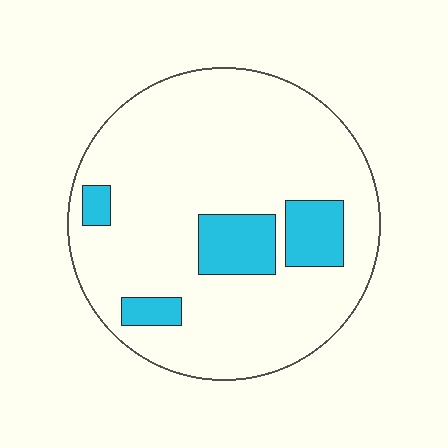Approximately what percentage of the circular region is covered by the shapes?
Approximately 15%.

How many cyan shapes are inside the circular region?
4.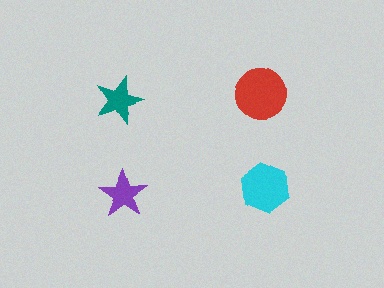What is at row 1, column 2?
A red circle.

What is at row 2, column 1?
A purple star.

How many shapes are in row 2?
2 shapes.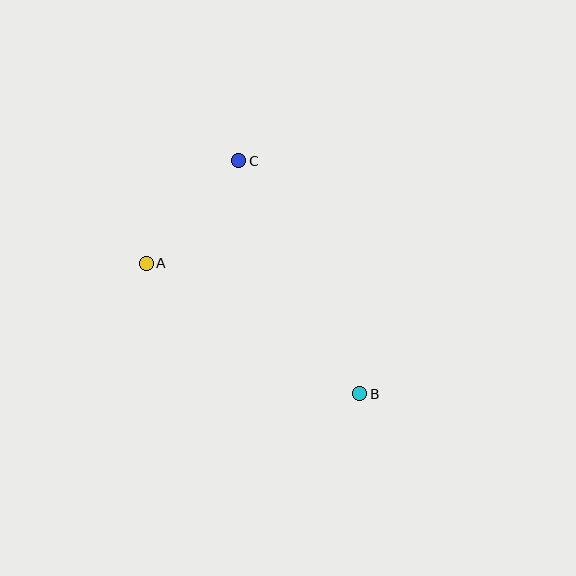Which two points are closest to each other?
Points A and C are closest to each other.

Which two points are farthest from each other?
Points B and C are farthest from each other.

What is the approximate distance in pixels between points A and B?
The distance between A and B is approximately 250 pixels.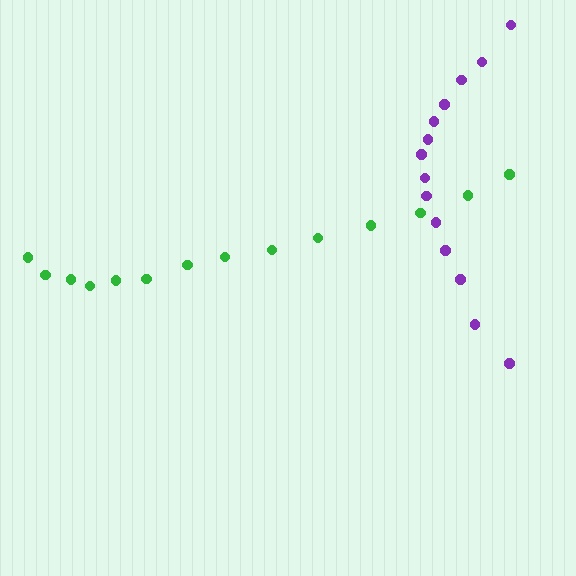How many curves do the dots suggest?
There are 2 distinct paths.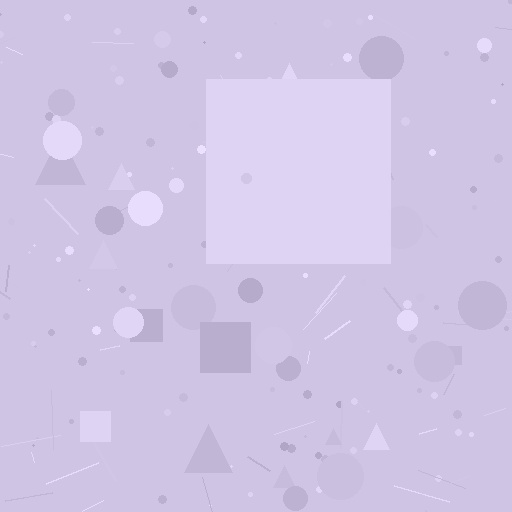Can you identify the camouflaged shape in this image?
The camouflaged shape is a square.